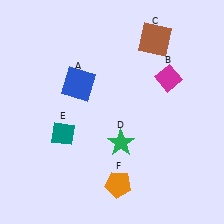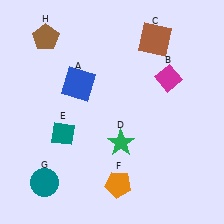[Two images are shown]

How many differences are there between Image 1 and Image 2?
There are 2 differences between the two images.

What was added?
A teal circle (G), a brown pentagon (H) were added in Image 2.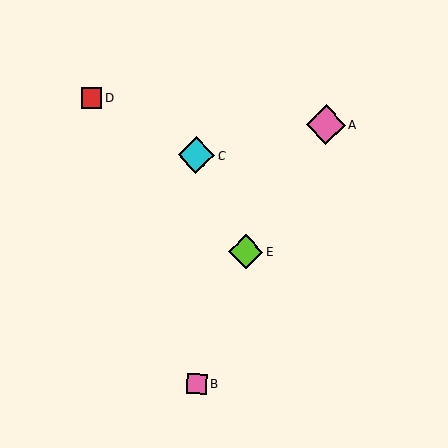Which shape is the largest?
The pink diamond (labeled A) is the largest.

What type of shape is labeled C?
Shape C is a cyan diamond.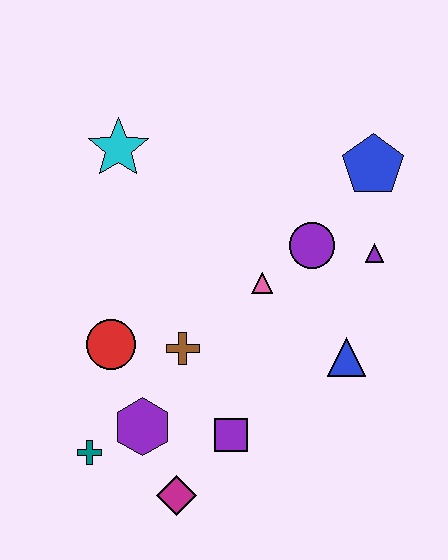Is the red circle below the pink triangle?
Yes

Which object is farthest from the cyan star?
The magenta diamond is farthest from the cyan star.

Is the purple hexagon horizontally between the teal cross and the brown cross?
Yes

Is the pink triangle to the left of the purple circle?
Yes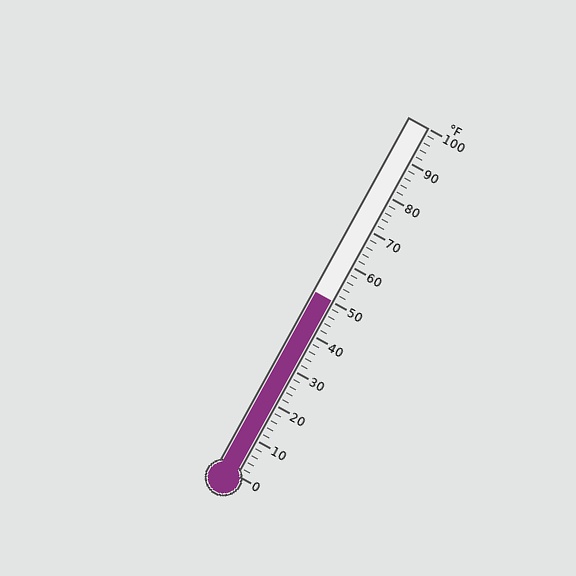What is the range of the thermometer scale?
The thermometer scale ranges from 0°F to 100°F.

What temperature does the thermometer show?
The thermometer shows approximately 50°F.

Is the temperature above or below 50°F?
The temperature is at 50°F.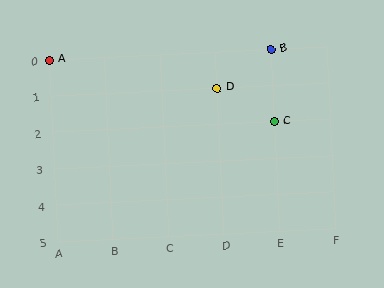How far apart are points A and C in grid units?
Points A and C are 4 columns and 2 rows apart (about 4.5 grid units diagonally).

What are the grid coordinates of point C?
Point C is at grid coordinates (E, 2).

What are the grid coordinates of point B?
Point B is at grid coordinates (E, 0).